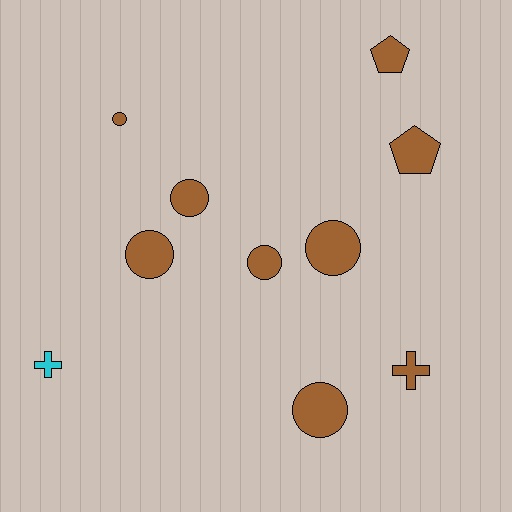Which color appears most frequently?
Brown, with 9 objects.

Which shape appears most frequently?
Circle, with 6 objects.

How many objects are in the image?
There are 10 objects.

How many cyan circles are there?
There are no cyan circles.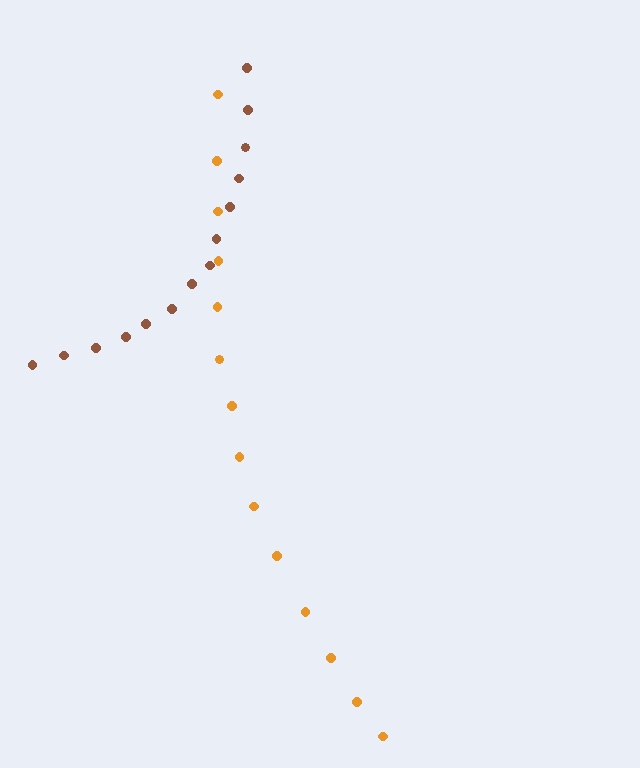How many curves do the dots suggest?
There are 2 distinct paths.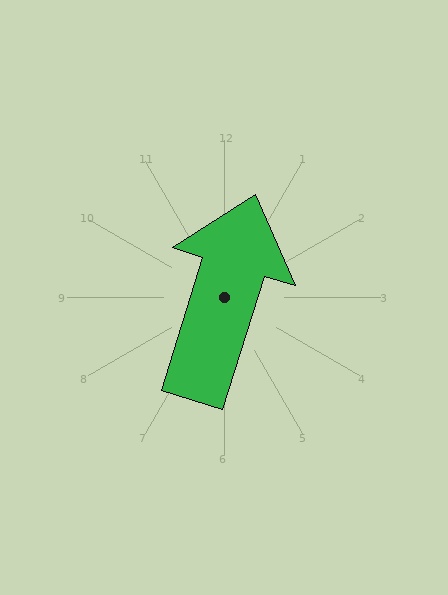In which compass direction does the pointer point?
North.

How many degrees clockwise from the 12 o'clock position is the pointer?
Approximately 17 degrees.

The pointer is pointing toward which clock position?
Roughly 1 o'clock.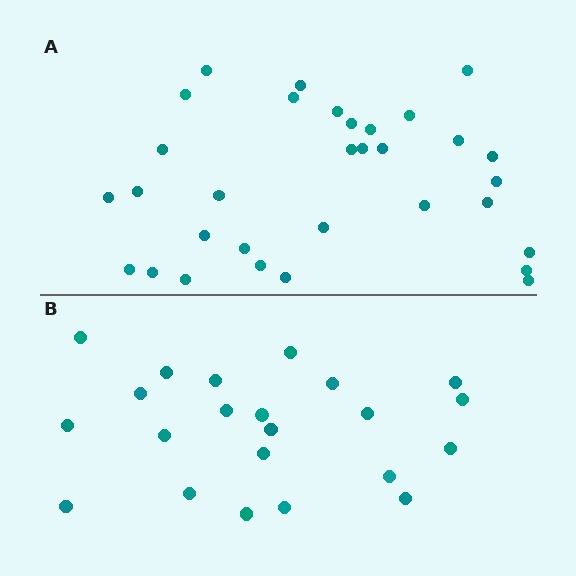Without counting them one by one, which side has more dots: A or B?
Region A (the top region) has more dots.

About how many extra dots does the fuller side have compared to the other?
Region A has roughly 10 or so more dots than region B.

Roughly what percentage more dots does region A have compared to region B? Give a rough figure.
About 45% more.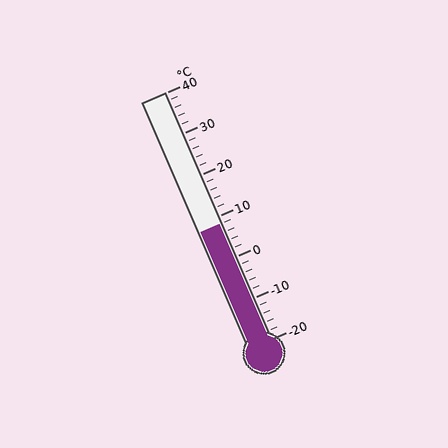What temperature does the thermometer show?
The thermometer shows approximately 8°C.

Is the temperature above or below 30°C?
The temperature is below 30°C.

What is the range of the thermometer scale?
The thermometer scale ranges from -20°C to 40°C.